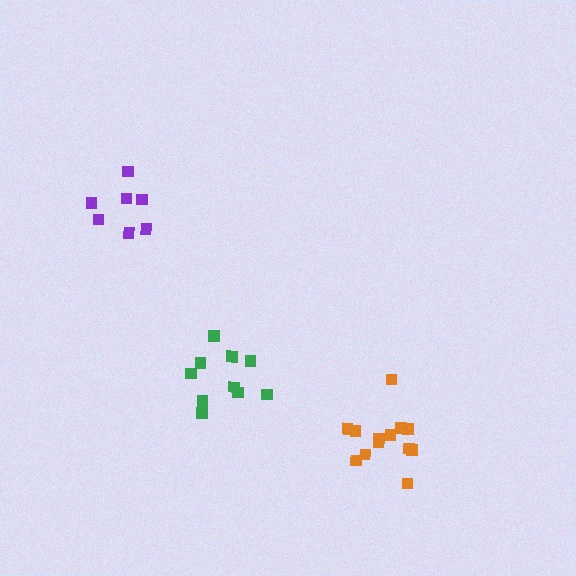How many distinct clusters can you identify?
There are 3 distinct clusters.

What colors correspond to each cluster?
The clusters are colored: orange, purple, green.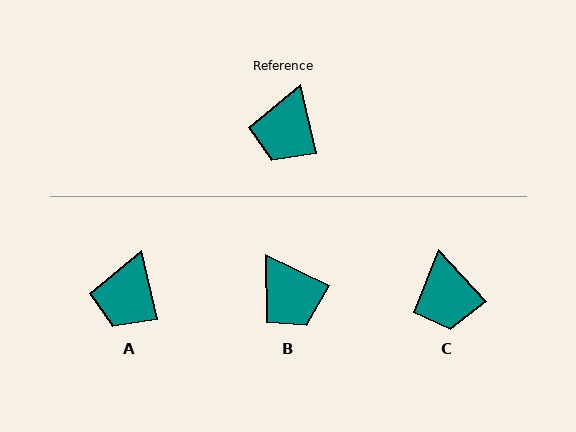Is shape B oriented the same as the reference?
No, it is off by about 51 degrees.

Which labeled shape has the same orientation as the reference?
A.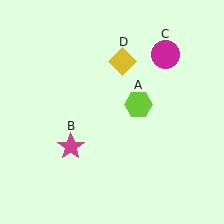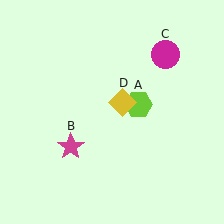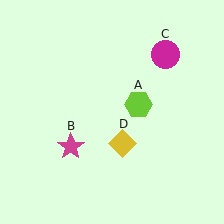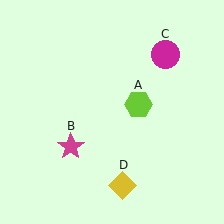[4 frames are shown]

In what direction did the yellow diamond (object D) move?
The yellow diamond (object D) moved down.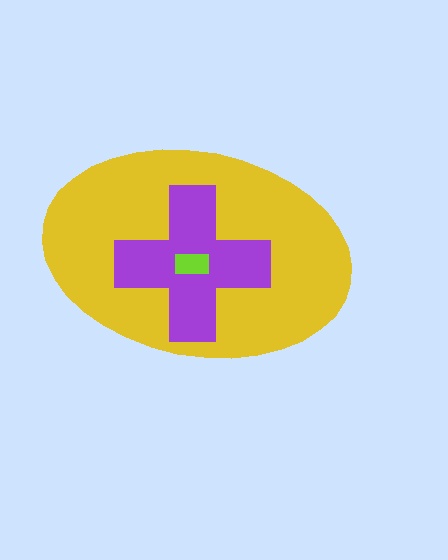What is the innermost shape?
The lime rectangle.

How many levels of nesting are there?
3.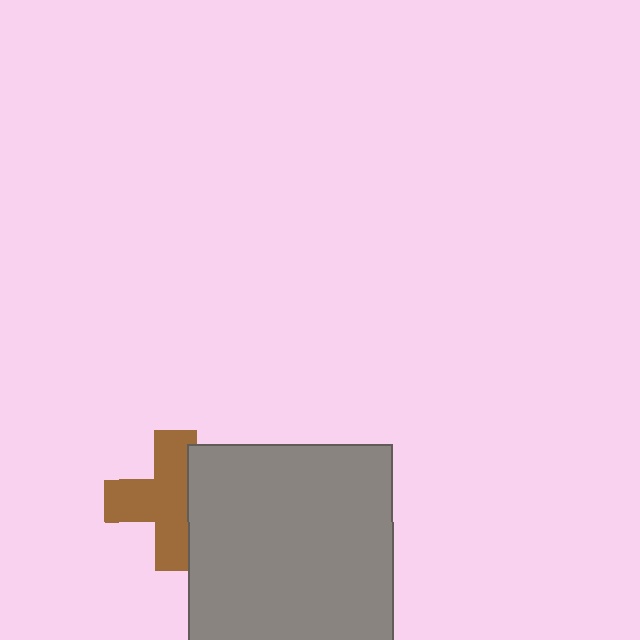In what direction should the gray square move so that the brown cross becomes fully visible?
The gray square should move right. That is the shortest direction to clear the overlap and leave the brown cross fully visible.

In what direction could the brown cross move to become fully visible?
The brown cross could move left. That would shift it out from behind the gray square entirely.